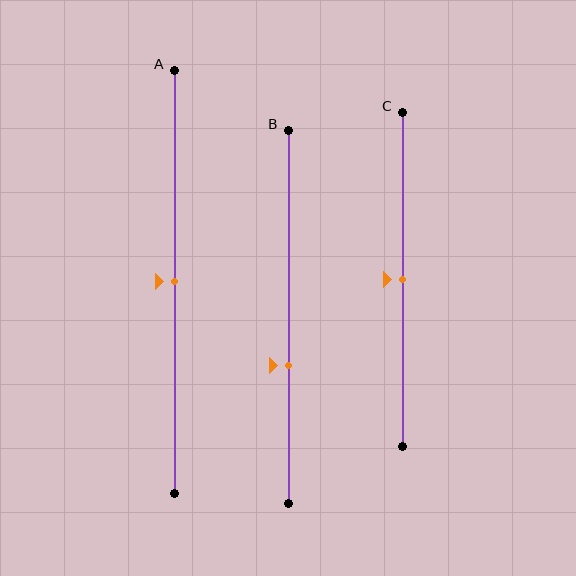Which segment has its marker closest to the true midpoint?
Segment A has its marker closest to the true midpoint.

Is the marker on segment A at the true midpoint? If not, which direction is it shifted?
Yes, the marker on segment A is at the true midpoint.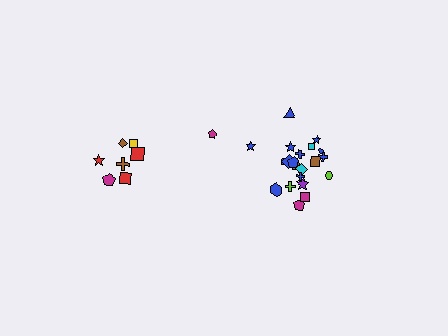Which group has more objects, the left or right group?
The right group.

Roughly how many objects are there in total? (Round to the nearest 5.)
Roughly 30 objects in total.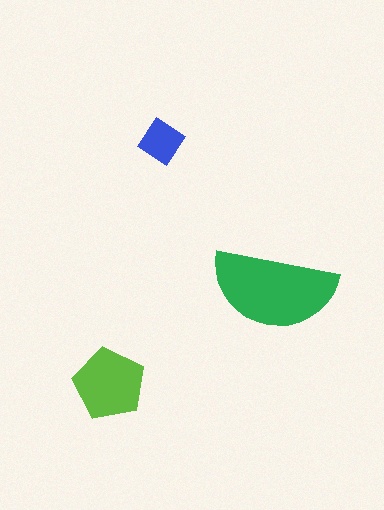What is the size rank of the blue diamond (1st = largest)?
3rd.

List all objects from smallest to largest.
The blue diamond, the lime pentagon, the green semicircle.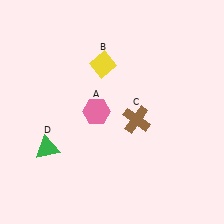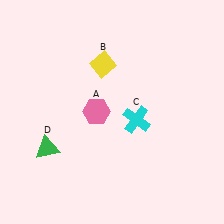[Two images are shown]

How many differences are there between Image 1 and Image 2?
There is 1 difference between the two images.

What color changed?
The cross (C) changed from brown in Image 1 to cyan in Image 2.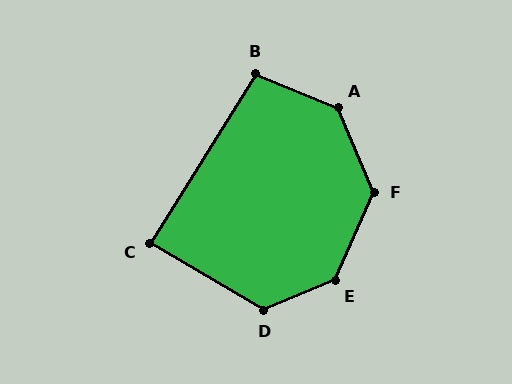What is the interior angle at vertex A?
Approximately 135 degrees (obtuse).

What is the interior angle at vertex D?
Approximately 127 degrees (obtuse).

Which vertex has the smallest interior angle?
C, at approximately 88 degrees.